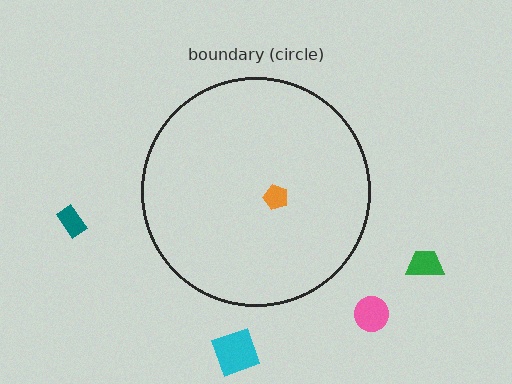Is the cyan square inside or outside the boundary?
Outside.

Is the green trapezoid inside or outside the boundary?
Outside.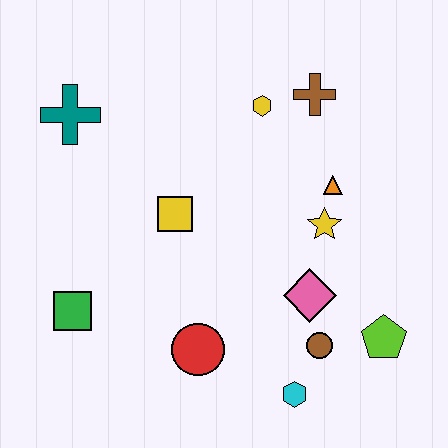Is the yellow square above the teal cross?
No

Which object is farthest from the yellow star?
The teal cross is farthest from the yellow star.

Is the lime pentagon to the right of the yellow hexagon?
Yes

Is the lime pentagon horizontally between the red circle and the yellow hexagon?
No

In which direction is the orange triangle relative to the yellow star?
The orange triangle is above the yellow star.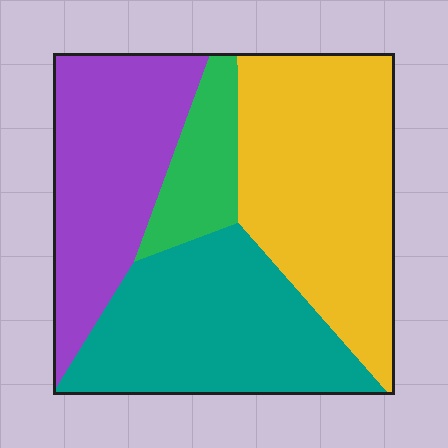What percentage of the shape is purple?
Purple covers roughly 25% of the shape.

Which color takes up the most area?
Yellow, at roughly 35%.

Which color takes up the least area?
Green, at roughly 10%.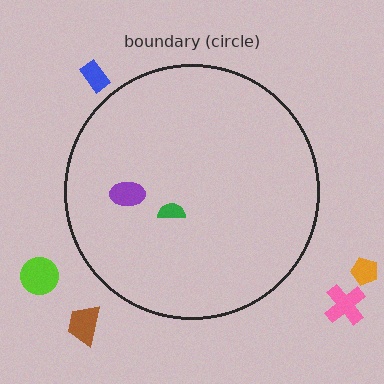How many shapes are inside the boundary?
2 inside, 5 outside.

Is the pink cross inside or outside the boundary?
Outside.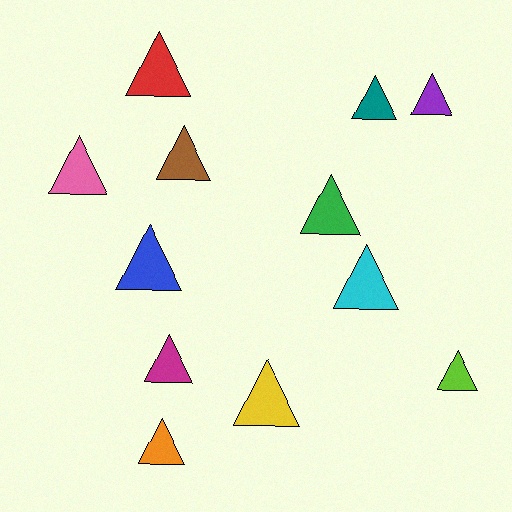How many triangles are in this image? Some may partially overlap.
There are 12 triangles.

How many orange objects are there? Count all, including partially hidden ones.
There is 1 orange object.